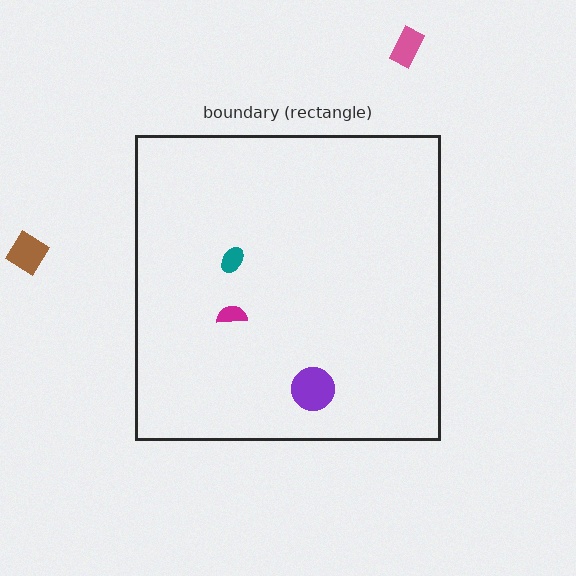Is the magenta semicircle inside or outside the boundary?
Inside.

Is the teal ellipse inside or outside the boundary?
Inside.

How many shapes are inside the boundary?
3 inside, 2 outside.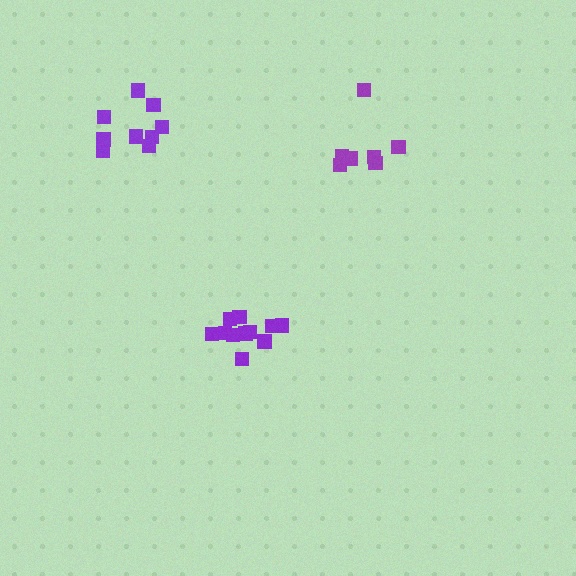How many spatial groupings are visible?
There are 3 spatial groupings.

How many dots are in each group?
Group 1: 7 dots, Group 2: 11 dots, Group 3: 9 dots (27 total).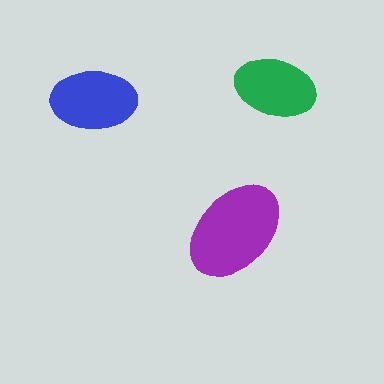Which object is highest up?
The green ellipse is topmost.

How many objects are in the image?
There are 3 objects in the image.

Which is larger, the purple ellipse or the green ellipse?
The purple one.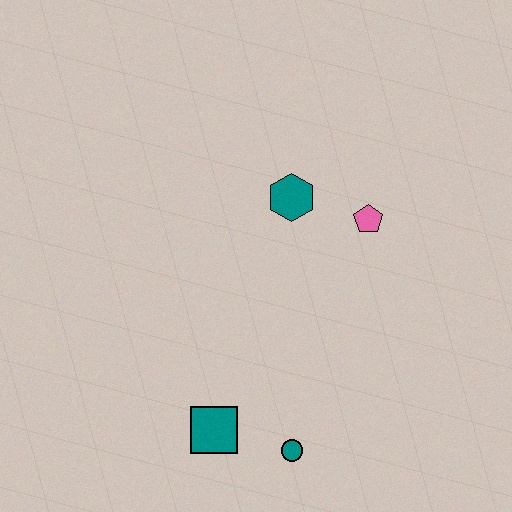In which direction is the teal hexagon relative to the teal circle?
The teal hexagon is above the teal circle.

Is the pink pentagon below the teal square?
No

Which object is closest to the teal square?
The teal circle is closest to the teal square.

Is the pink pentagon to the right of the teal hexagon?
Yes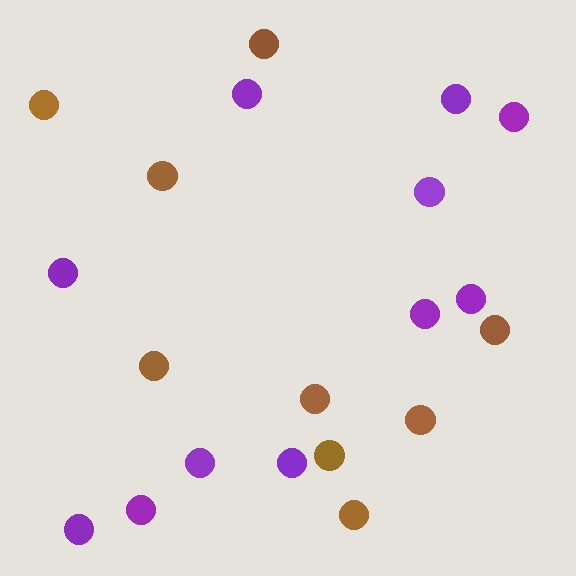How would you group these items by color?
There are 2 groups: one group of purple circles (11) and one group of brown circles (9).